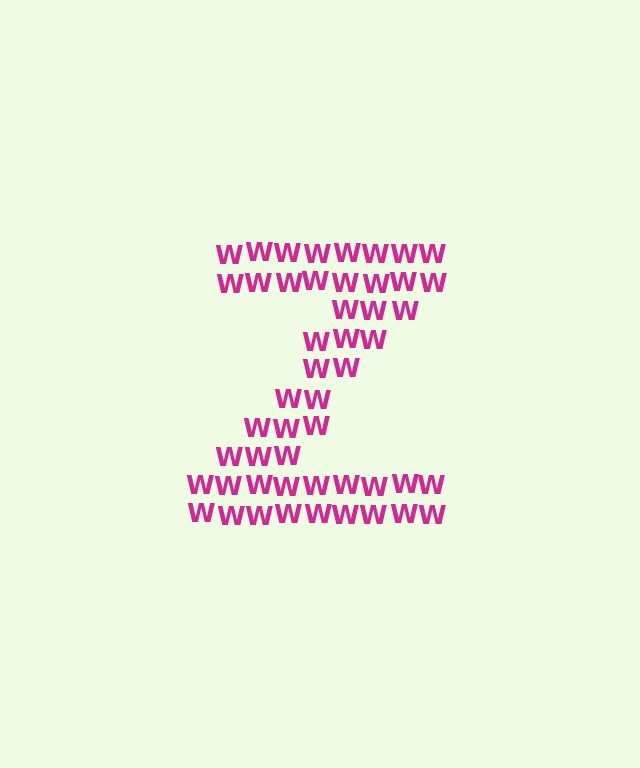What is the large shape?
The large shape is the letter Z.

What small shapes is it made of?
It is made of small letter W's.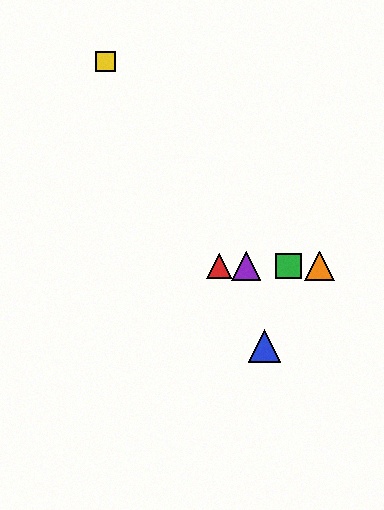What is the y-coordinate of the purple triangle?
The purple triangle is at y≈266.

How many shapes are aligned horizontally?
4 shapes (the red triangle, the green square, the purple triangle, the orange triangle) are aligned horizontally.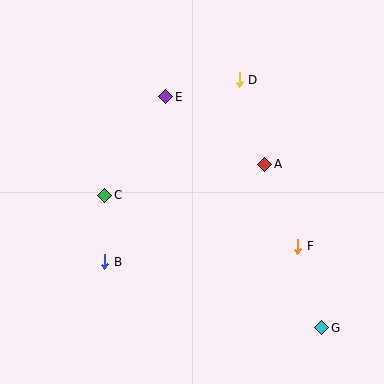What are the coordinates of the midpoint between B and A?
The midpoint between B and A is at (185, 213).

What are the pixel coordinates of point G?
Point G is at (322, 328).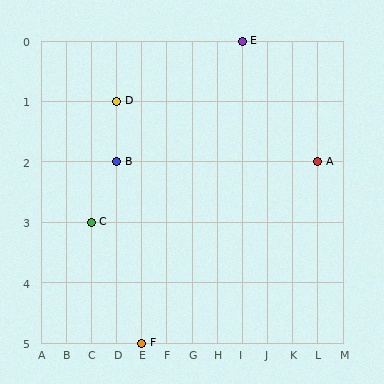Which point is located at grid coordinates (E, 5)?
Point F is at (E, 5).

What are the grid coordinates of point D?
Point D is at grid coordinates (D, 1).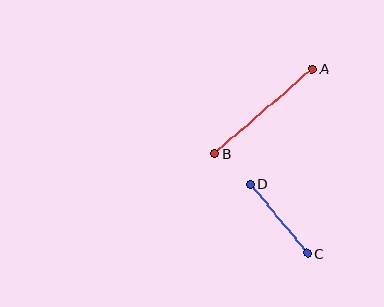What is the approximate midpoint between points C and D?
The midpoint is at approximately (279, 219) pixels.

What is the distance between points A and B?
The distance is approximately 129 pixels.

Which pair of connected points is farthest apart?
Points A and B are farthest apart.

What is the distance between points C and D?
The distance is approximately 90 pixels.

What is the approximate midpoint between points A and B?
The midpoint is at approximately (264, 111) pixels.